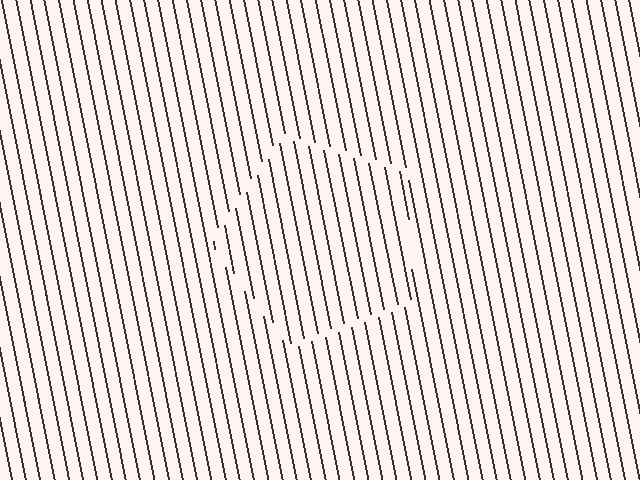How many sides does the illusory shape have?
5 sides — the line-ends trace a pentagon.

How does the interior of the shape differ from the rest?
The interior of the shape contains the same grating, shifted by half a period — the contour is defined by the phase discontinuity where line-ends from the inner and outer gratings abut.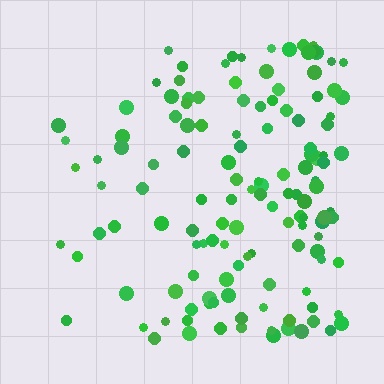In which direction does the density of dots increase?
From left to right, with the right side densest.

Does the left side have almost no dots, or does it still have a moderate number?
Still a moderate number, just noticeably fewer than the right.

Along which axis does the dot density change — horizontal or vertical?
Horizontal.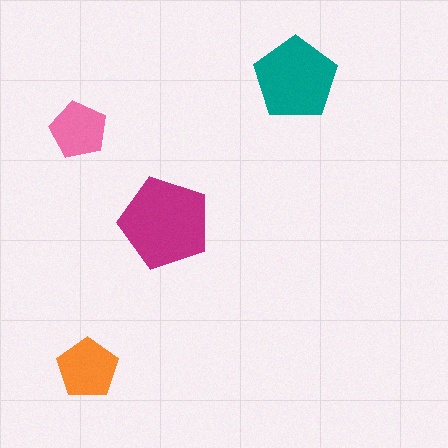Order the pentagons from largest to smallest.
the magenta one, the teal one, the orange one, the pink one.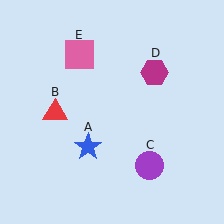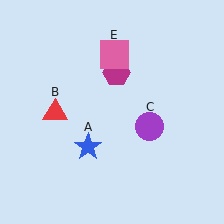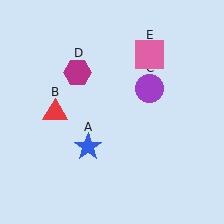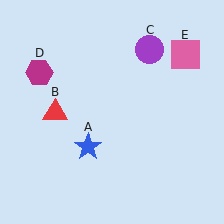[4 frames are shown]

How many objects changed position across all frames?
3 objects changed position: purple circle (object C), magenta hexagon (object D), pink square (object E).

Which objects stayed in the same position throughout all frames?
Blue star (object A) and red triangle (object B) remained stationary.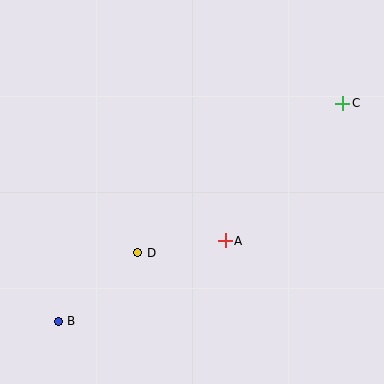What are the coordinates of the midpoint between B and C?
The midpoint between B and C is at (201, 212).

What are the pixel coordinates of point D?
Point D is at (138, 253).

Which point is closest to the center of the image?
Point A at (225, 241) is closest to the center.